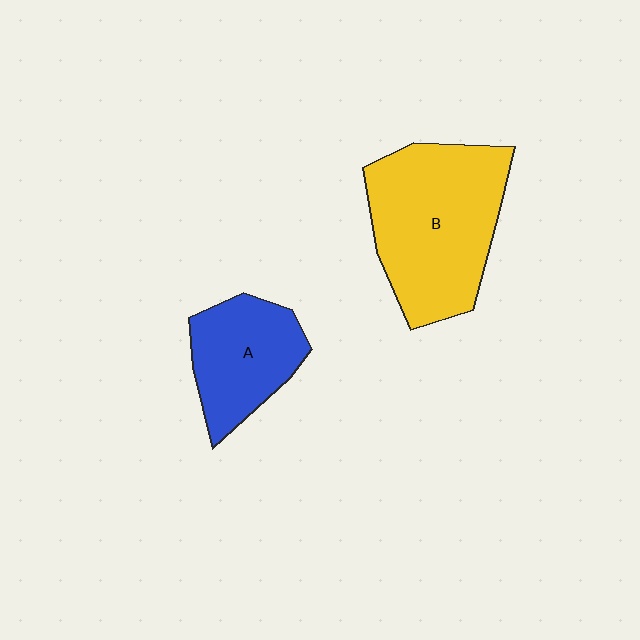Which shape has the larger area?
Shape B (yellow).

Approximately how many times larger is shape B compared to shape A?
Approximately 1.7 times.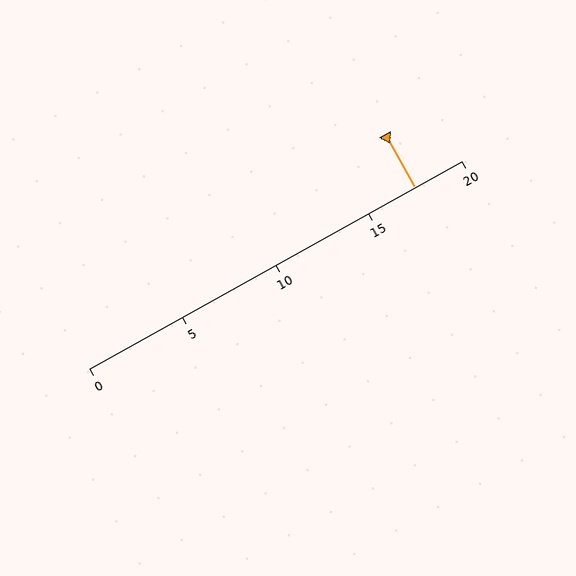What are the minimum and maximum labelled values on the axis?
The axis runs from 0 to 20.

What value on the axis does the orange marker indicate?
The marker indicates approximately 17.5.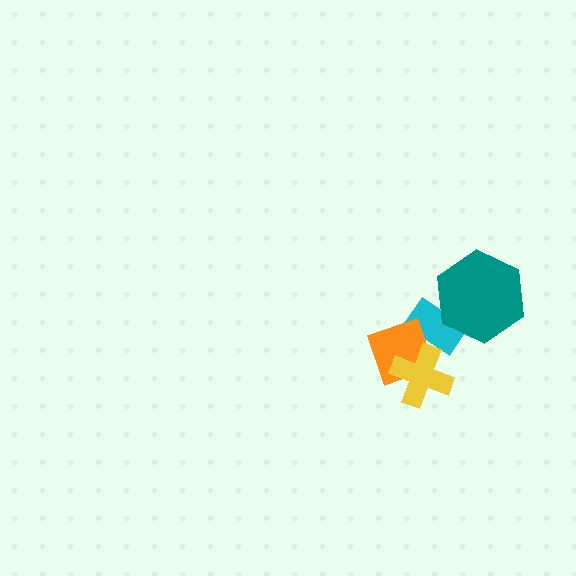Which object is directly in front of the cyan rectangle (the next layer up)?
The orange diamond is directly in front of the cyan rectangle.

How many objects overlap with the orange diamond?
2 objects overlap with the orange diamond.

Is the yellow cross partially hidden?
No, no other shape covers it.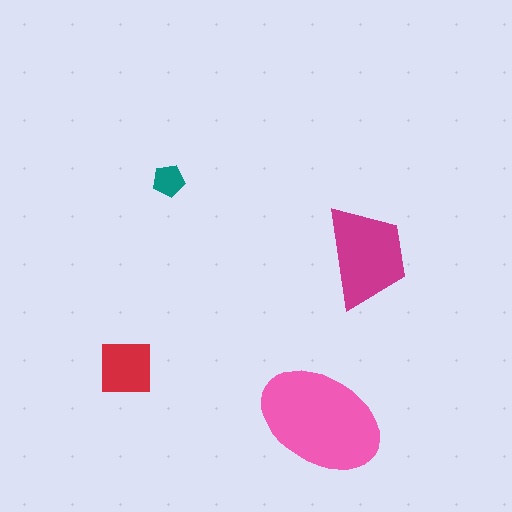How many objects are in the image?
There are 4 objects in the image.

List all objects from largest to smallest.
The pink ellipse, the magenta trapezoid, the red square, the teal pentagon.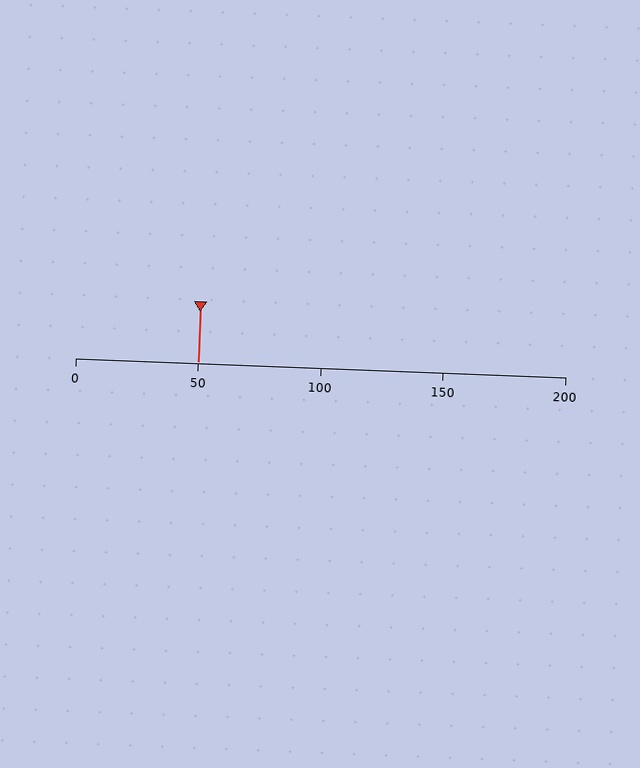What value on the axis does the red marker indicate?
The marker indicates approximately 50.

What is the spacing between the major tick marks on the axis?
The major ticks are spaced 50 apart.